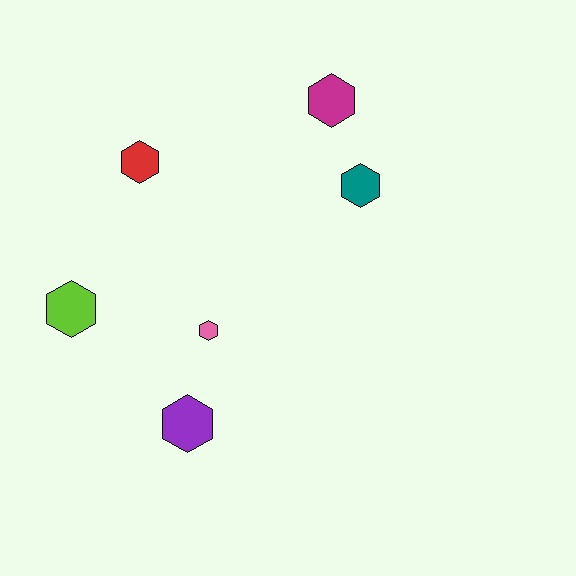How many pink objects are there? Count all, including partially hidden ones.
There is 1 pink object.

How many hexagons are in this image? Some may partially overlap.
There are 6 hexagons.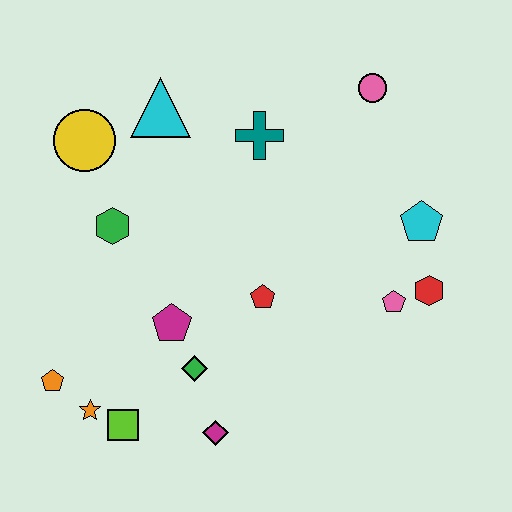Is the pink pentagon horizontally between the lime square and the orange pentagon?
No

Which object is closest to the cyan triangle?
The yellow circle is closest to the cyan triangle.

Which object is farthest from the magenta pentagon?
The pink circle is farthest from the magenta pentagon.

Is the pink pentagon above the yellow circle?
No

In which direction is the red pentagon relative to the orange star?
The red pentagon is to the right of the orange star.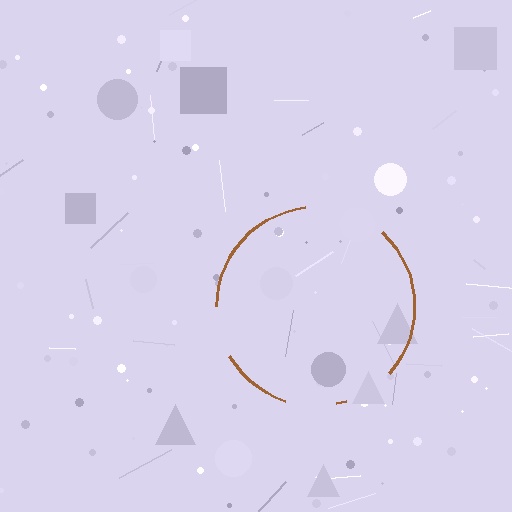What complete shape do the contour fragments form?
The contour fragments form a circle.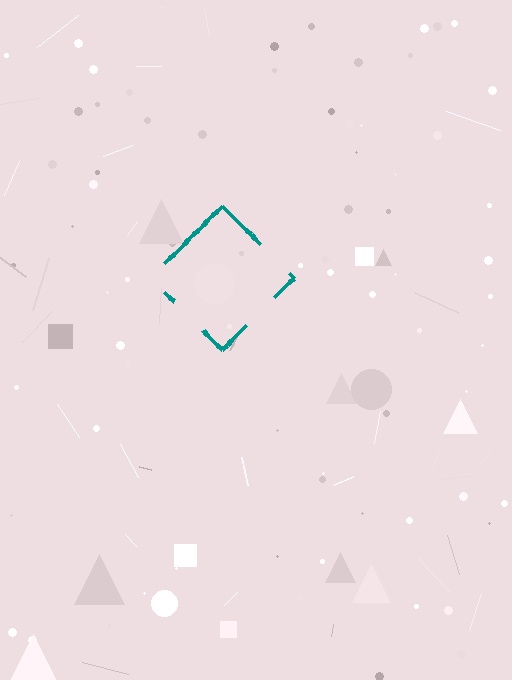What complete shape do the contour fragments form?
The contour fragments form a diamond.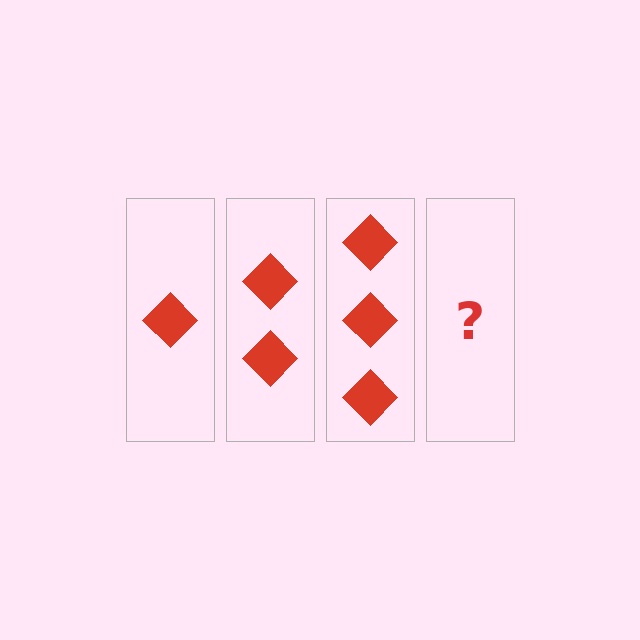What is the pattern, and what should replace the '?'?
The pattern is that each step adds one more diamond. The '?' should be 4 diamonds.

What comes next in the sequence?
The next element should be 4 diamonds.